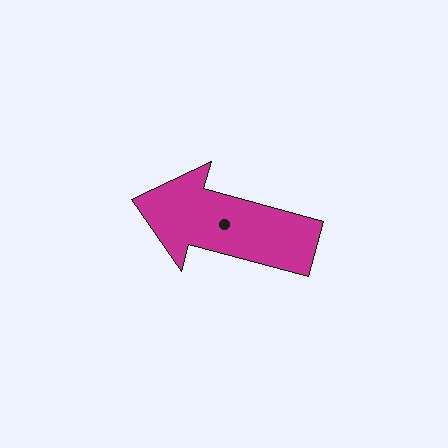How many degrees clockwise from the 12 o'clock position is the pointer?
Approximately 285 degrees.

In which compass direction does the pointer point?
West.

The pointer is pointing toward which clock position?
Roughly 10 o'clock.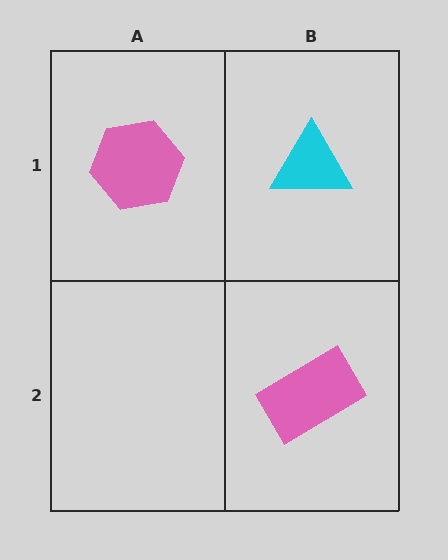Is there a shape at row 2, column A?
No, that cell is empty.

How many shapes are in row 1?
2 shapes.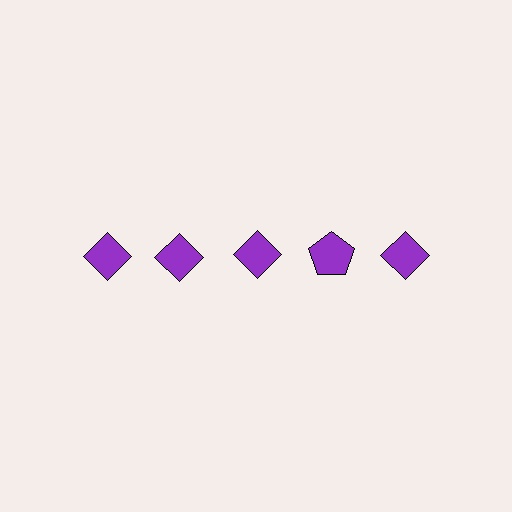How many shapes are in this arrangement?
There are 5 shapes arranged in a grid pattern.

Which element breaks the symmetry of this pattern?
The purple pentagon in the top row, second from right column breaks the symmetry. All other shapes are purple diamonds.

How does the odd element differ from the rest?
It has a different shape: pentagon instead of diamond.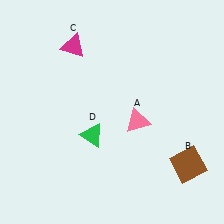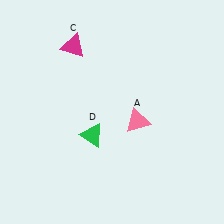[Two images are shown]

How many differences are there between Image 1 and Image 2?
There is 1 difference between the two images.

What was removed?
The brown square (B) was removed in Image 2.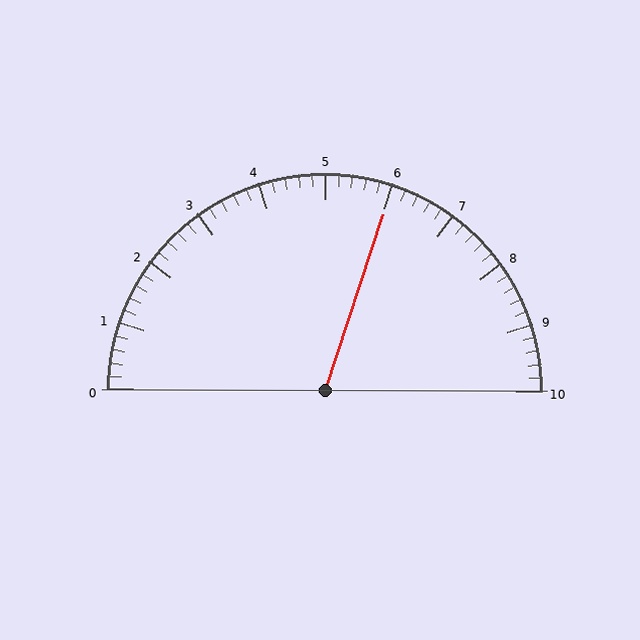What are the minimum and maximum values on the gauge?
The gauge ranges from 0 to 10.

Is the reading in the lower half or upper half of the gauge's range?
The reading is in the upper half of the range (0 to 10).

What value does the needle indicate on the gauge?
The needle indicates approximately 6.0.